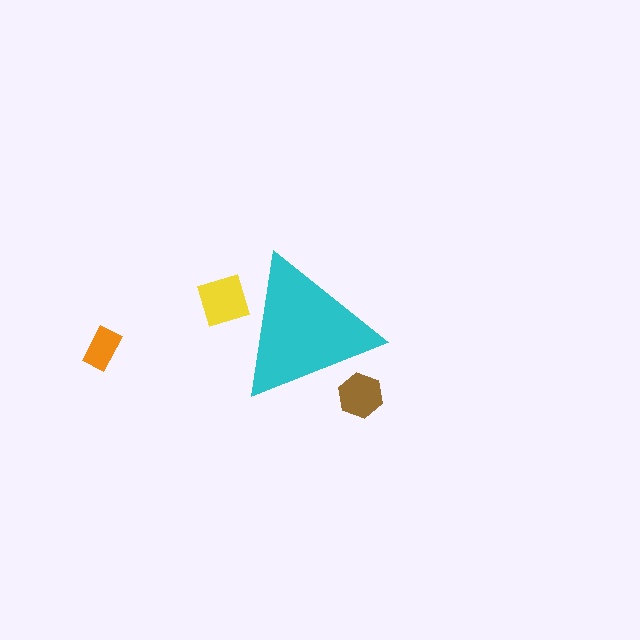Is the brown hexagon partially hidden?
Yes, the brown hexagon is partially hidden behind the cyan triangle.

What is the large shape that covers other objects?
A cyan triangle.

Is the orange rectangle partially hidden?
No, the orange rectangle is fully visible.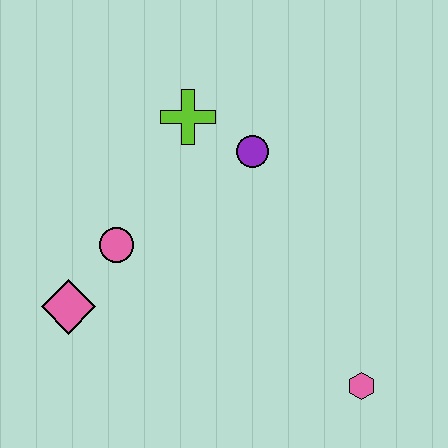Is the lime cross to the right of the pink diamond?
Yes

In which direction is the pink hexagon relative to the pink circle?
The pink hexagon is to the right of the pink circle.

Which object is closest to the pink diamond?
The pink circle is closest to the pink diamond.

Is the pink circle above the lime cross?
No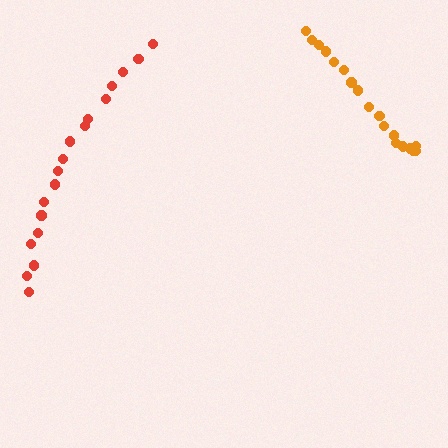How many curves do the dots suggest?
There are 2 distinct paths.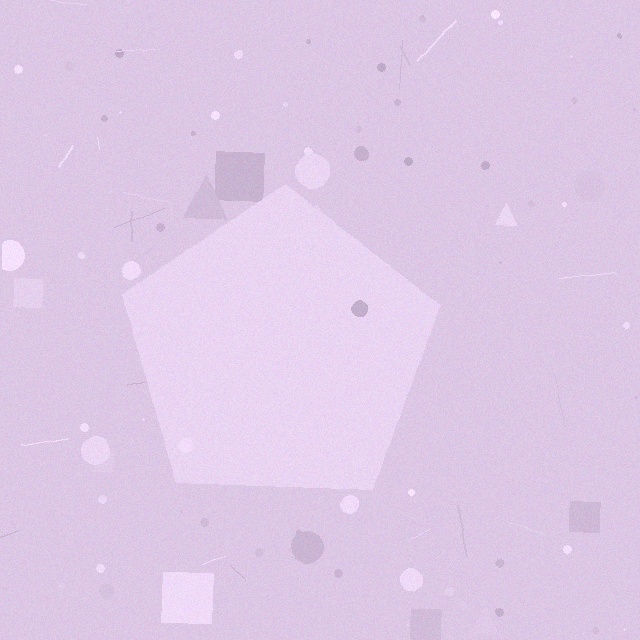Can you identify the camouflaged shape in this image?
The camouflaged shape is a pentagon.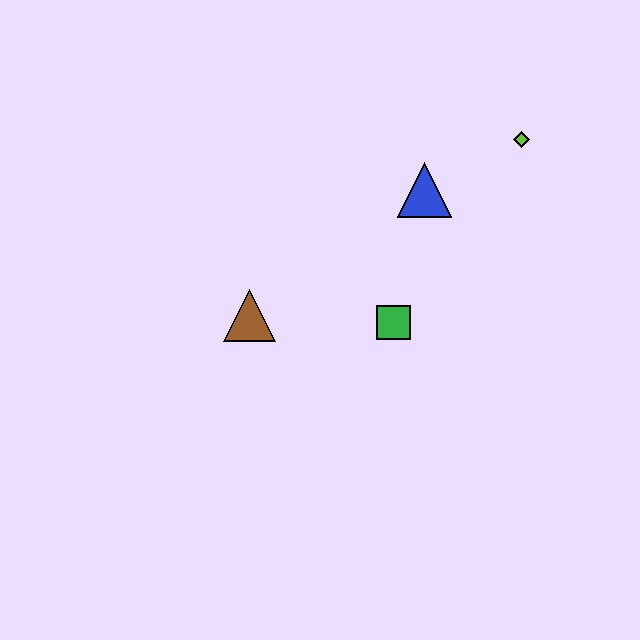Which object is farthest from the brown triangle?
The lime diamond is farthest from the brown triangle.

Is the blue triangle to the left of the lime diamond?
Yes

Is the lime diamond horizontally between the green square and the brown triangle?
No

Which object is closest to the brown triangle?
The green square is closest to the brown triangle.